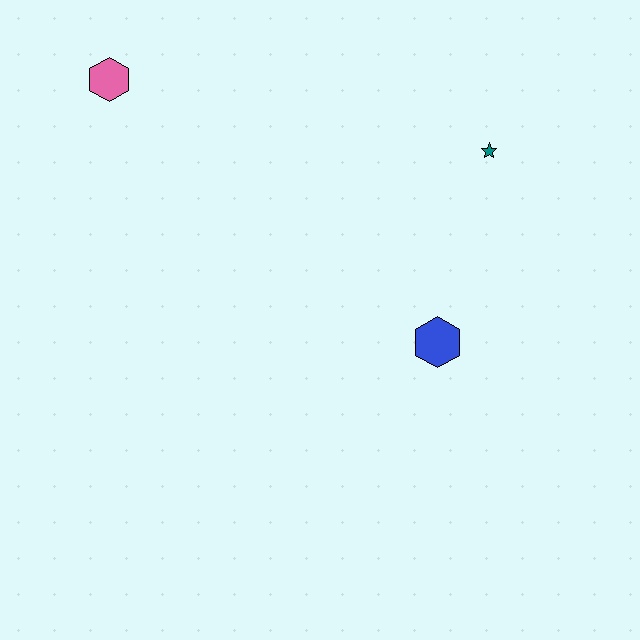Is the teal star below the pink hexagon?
Yes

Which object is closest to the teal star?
The blue hexagon is closest to the teal star.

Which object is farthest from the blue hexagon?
The pink hexagon is farthest from the blue hexagon.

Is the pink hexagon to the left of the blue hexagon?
Yes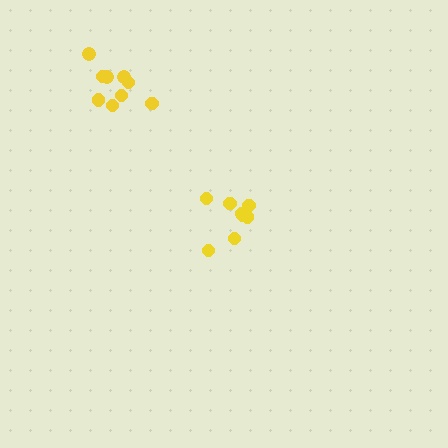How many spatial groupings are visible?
There are 2 spatial groupings.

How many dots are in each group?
Group 1: 8 dots, Group 2: 9 dots (17 total).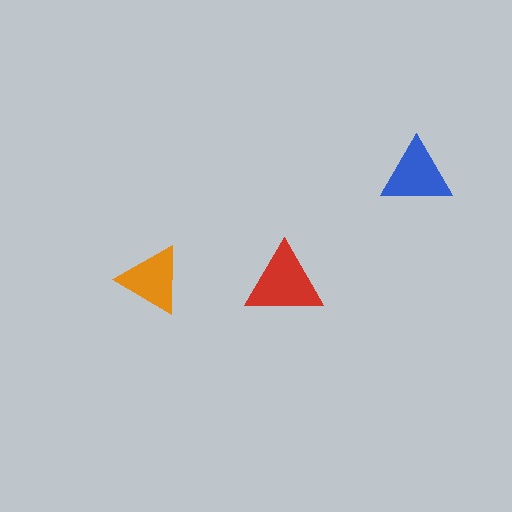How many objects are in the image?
There are 3 objects in the image.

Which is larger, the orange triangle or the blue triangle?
The blue one.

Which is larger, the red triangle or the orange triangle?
The red one.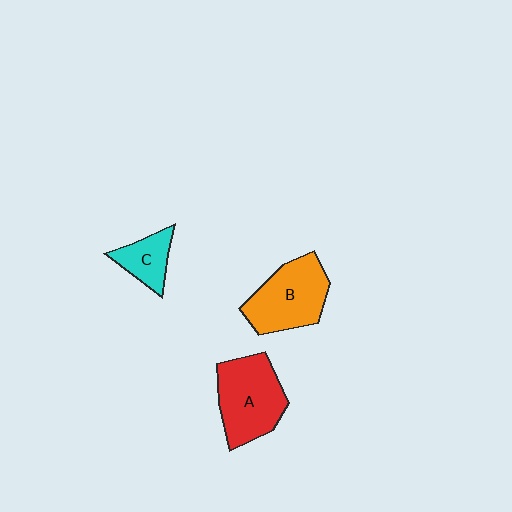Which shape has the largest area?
Shape A (red).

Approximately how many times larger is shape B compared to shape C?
Approximately 2.0 times.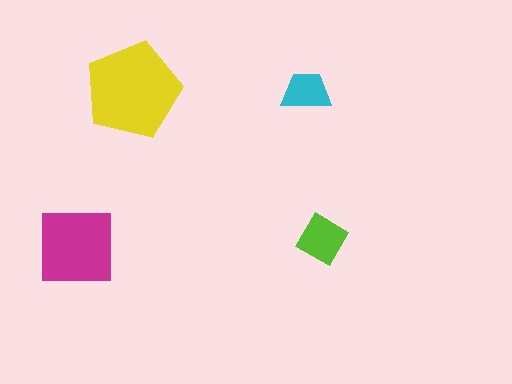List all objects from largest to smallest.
The yellow pentagon, the magenta square, the lime diamond, the cyan trapezoid.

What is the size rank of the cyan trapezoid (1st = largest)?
4th.